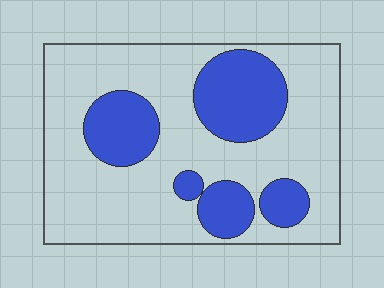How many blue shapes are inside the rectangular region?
5.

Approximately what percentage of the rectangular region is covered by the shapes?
Approximately 30%.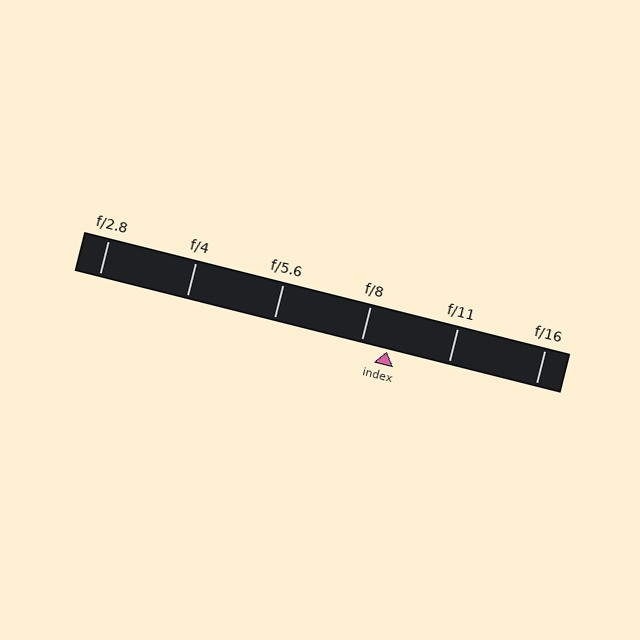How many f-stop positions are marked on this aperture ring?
There are 6 f-stop positions marked.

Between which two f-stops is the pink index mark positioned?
The index mark is between f/8 and f/11.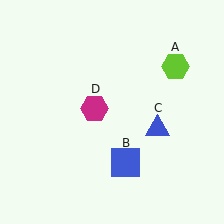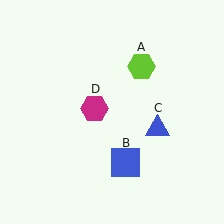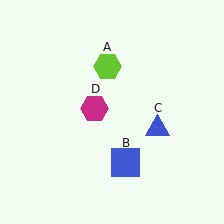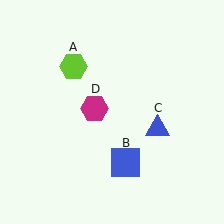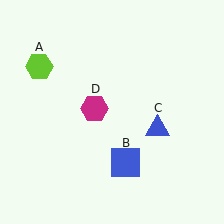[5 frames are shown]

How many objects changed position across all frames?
1 object changed position: lime hexagon (object A).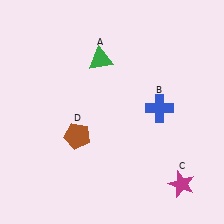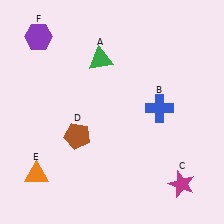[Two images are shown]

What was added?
An orange triangle (E), a purple hexagon (F) were added in Image 2.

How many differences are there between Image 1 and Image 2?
There are 2 differences between the two images.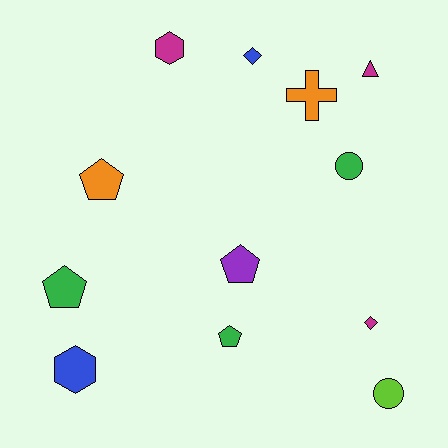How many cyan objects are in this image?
There are no cyan objects.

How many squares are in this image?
There are no squares.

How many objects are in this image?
There are 12 objects.